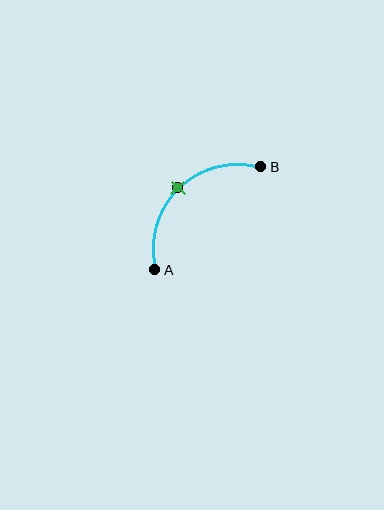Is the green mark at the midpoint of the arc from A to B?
Yes. The green mark lies on the arc at equal arc-length from both A and B — it is the arc midpoint.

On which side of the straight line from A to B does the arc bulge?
The arc bulges above and to the left of the straight line connecting A and B.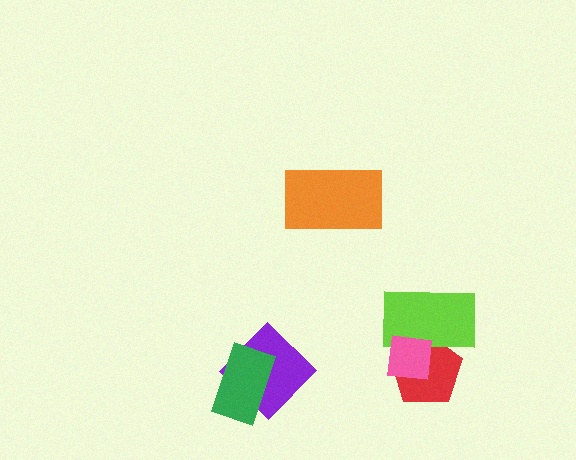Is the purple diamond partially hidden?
Yes, it is partially covered by another shape.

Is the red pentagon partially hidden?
Yes, it is partially covered by another shape.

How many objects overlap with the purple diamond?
1 object overlaps with the purple diamond.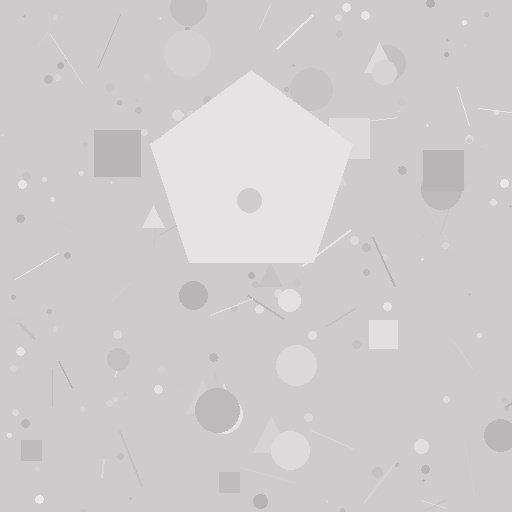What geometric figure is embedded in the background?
A pentagon is embedded in the background.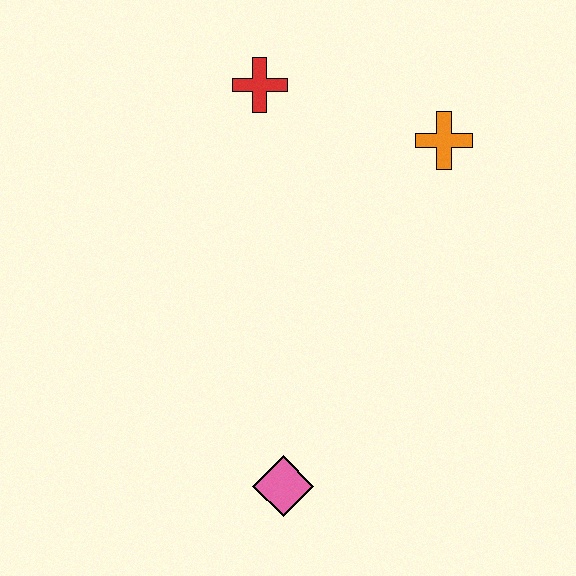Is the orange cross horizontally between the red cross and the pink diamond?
No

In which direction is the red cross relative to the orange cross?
The red cross is to the left of the orange cross.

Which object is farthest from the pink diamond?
The red cross is farthest from the pink diamond.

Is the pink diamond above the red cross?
No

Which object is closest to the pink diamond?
The orange cross is closest to the pink diamond.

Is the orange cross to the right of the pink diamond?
Yes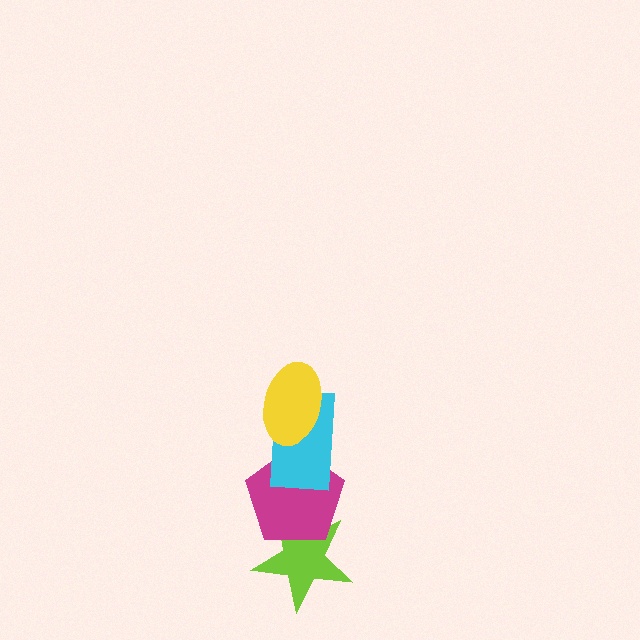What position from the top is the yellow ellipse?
The yellow ellipse is 1st from the top.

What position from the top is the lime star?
The lime star is 4th from the top.